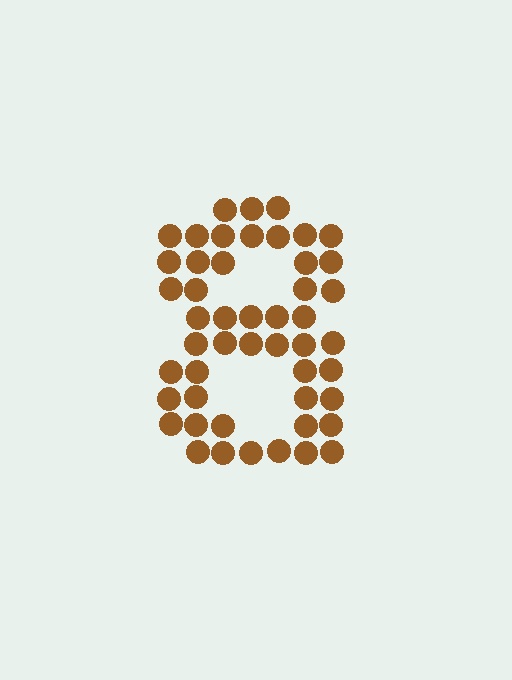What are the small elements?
The small elements are circles.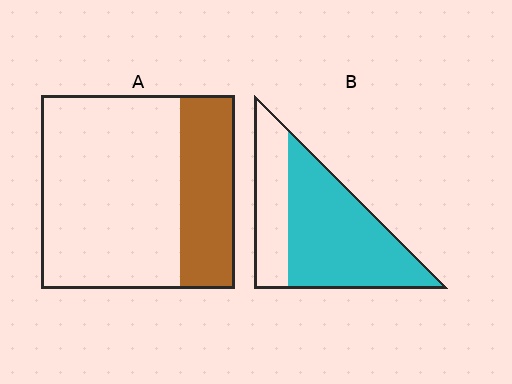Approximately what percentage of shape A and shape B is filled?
A is approximately 30% and B is approximately 70%.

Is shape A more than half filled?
No.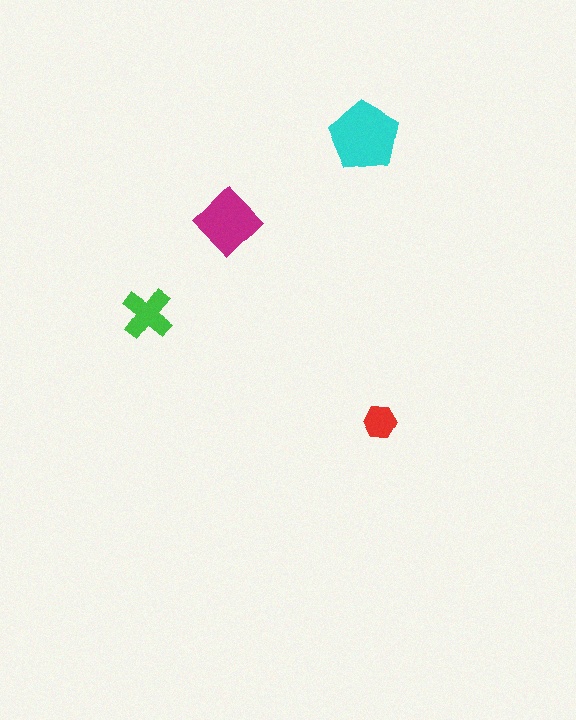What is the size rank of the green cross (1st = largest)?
3rd.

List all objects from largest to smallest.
The cyan pentagon, the magenta diamond, the green cross, the red hexagon.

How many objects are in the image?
There are 4 objects in the image.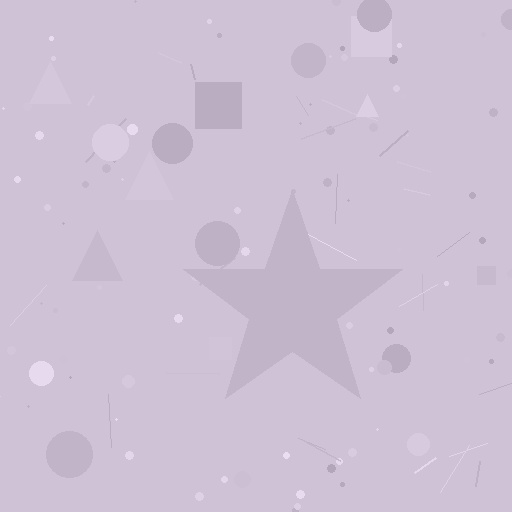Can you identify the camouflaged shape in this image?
The camouflaged shape is a star.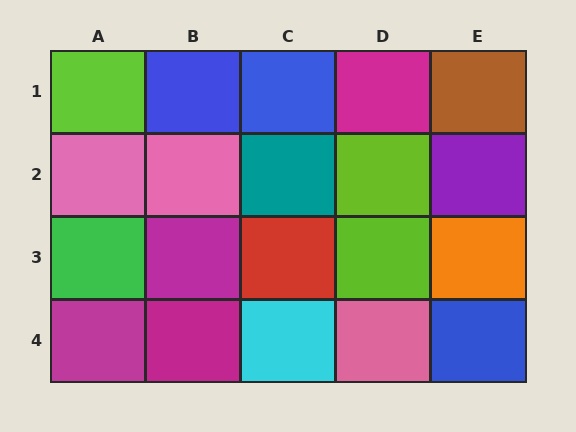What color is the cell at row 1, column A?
Lime.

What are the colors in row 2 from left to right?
Pink, pink, teal, lime, purple.